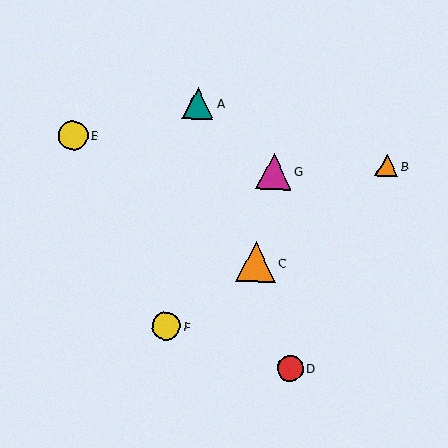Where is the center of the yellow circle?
The center of the yellow circle is at (73, 135).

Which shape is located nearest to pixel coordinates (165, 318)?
The yellow circle (labeled F) at (166, 326) is nearest to that location.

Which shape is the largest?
The orange triangle (labeled C) is the largest.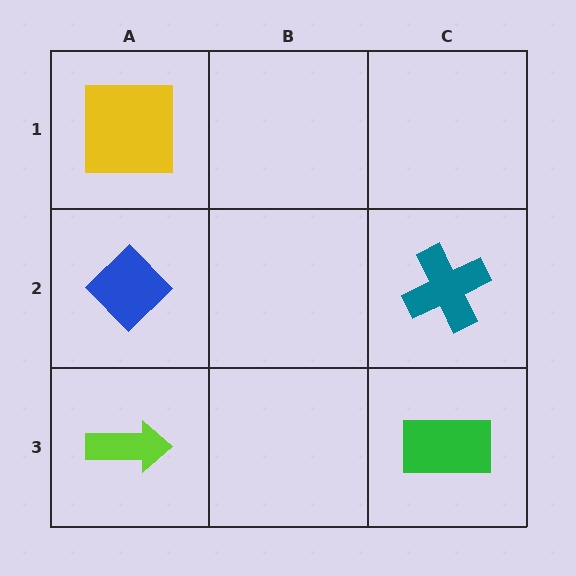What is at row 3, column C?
A green rectangle.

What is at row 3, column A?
A lime arrow.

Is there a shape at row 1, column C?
No, that cell is empty.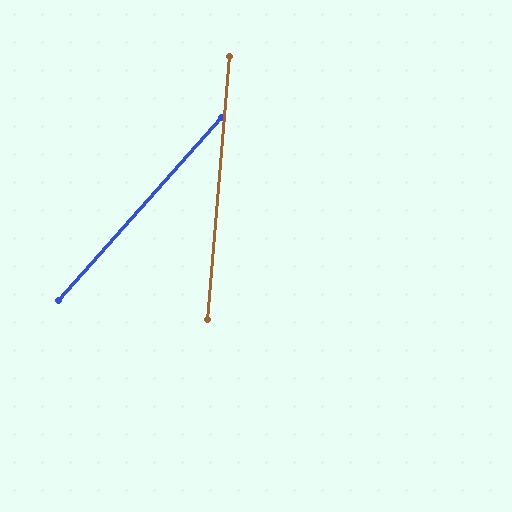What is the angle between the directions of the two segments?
Approximately 37 degrees.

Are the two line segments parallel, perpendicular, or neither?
Neither parallel nor perpendicular — they differ by about 37°.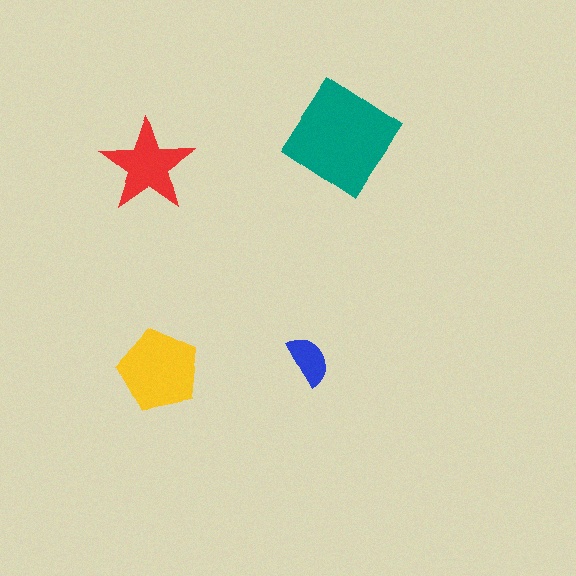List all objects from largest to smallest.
The teal diamond, the yellow pentagon, the red star, the blue semicircle.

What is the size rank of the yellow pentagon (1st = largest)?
2nd.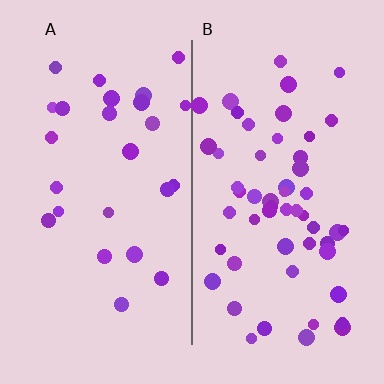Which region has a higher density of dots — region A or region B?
B (the right).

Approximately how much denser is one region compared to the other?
Approximately 2.2× — region B over region A.